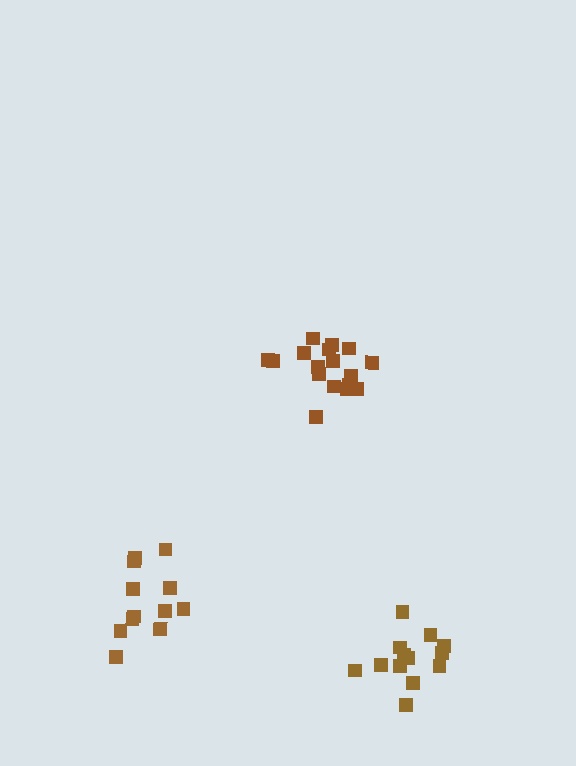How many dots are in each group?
Group 1: 17 dots, Group 2: 13 dots, Group 3: 12 dots (42 total).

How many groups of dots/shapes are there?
There are 3 groups.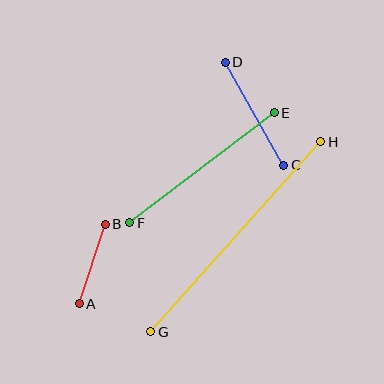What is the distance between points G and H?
The distance is approximately 255 pixels.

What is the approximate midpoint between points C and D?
The midpoint is at approximately (254, 114) pixels.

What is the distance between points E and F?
The distance is approximately 182 pixels.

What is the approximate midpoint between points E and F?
The midpoint is at approximately (202, 168) pixels.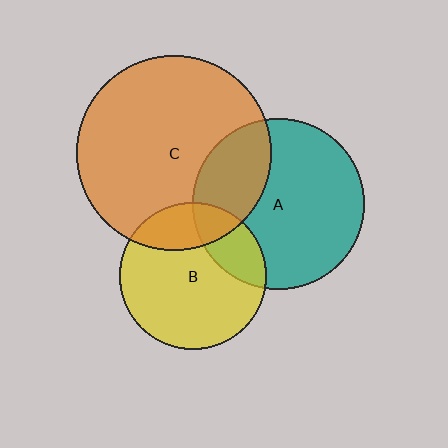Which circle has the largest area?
Circle C (orange).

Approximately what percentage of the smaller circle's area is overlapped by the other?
Approximately 20%.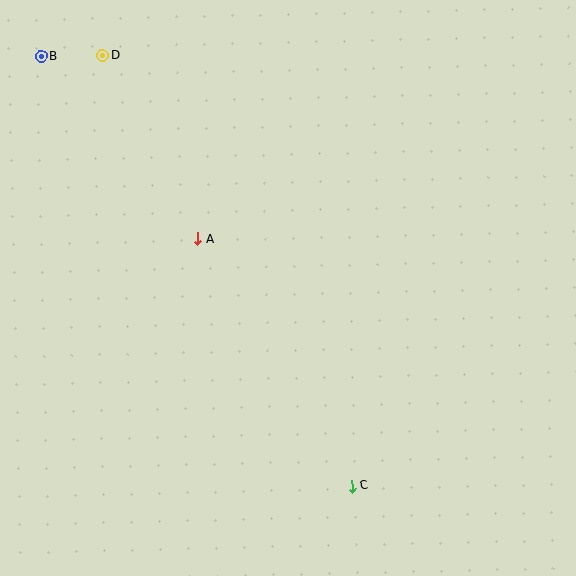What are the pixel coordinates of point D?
Point D is at (102, 56).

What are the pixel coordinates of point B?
Point B is at (41, 56).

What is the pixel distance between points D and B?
The distance between D and B is 61 pixels.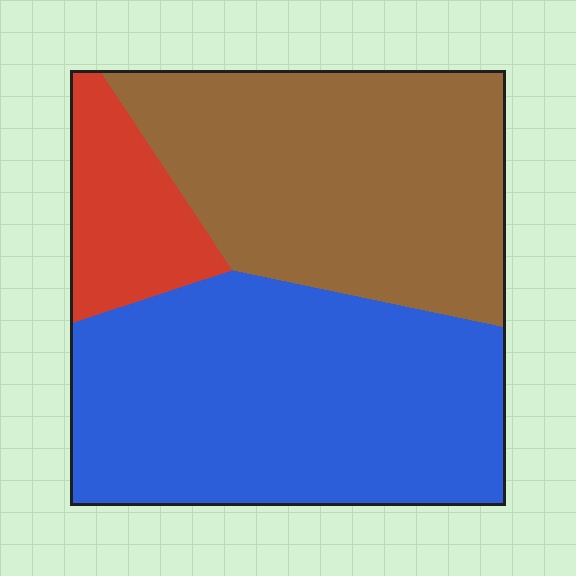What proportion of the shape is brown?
Brown covers around 40% of the shape.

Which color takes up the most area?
Blue, at roughly 50%.